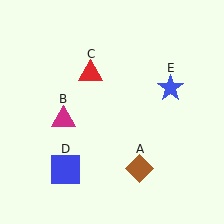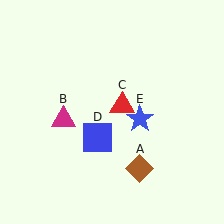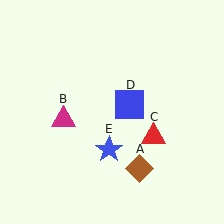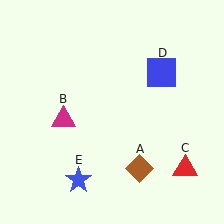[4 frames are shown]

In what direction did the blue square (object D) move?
The blue square (object D) moved up and to the right.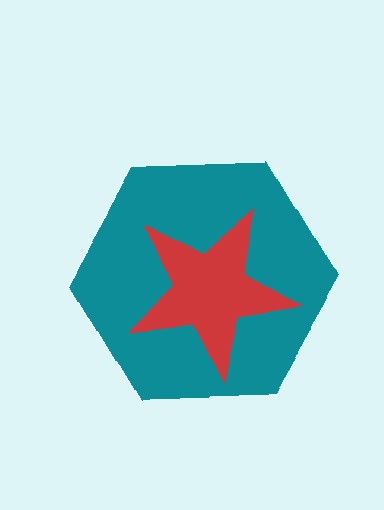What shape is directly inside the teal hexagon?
The red star.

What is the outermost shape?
The teal hexagon.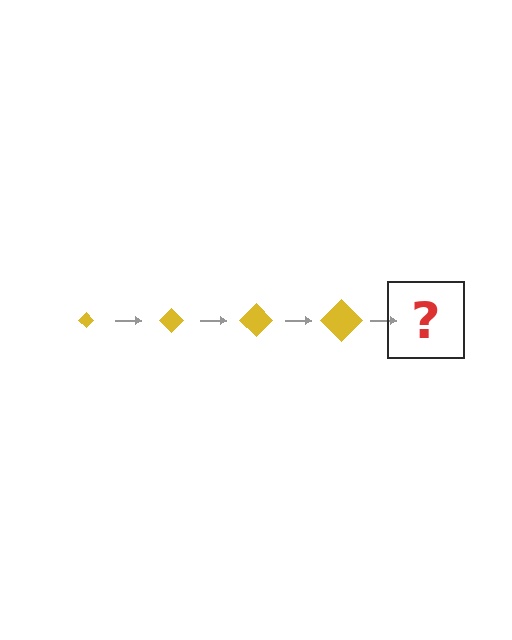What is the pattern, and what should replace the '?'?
The pattern is that the diamond gets progressively larger each step. The '?' should be a yellow diamond, larger than the previous one.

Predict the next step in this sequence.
The next step is a yellow diamond, larger than the previous one.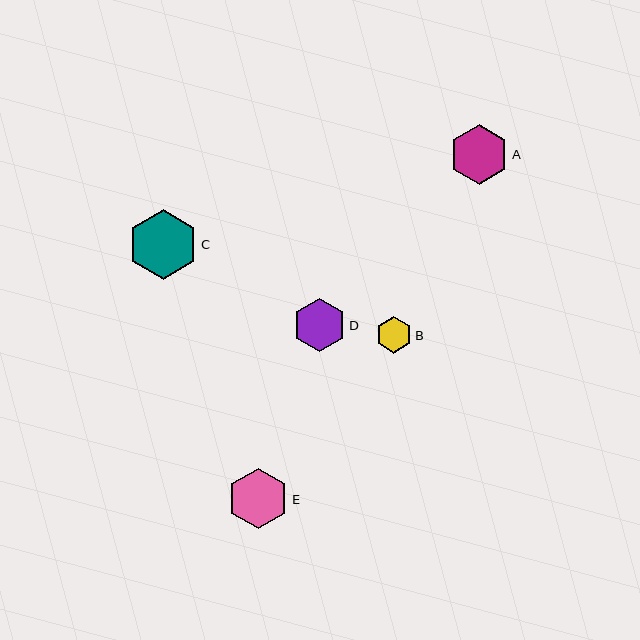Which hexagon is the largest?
Hexagon C is the largest with a size of approximately 70 pixels.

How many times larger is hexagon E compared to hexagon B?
Hexagon E is approximately 1.7 times the size of hexagon B.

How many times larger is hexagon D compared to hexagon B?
Hexagon D is approximately 1.4 times the size of hexagon B.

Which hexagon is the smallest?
Hexagon B is the smallest with a size of approximately 36 pixels.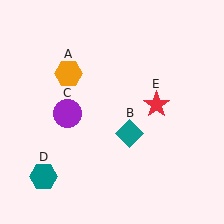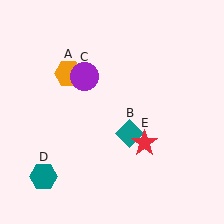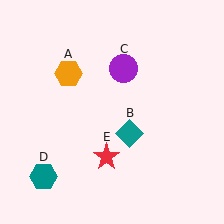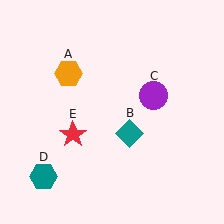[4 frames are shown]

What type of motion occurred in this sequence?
The purple circle (object C), red star (object E) rotated clockwise around the center of the scene.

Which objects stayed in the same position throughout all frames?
Orange hexagon (object A) and teal diamond (object B) and teal hexagon (object D) remained stationary.